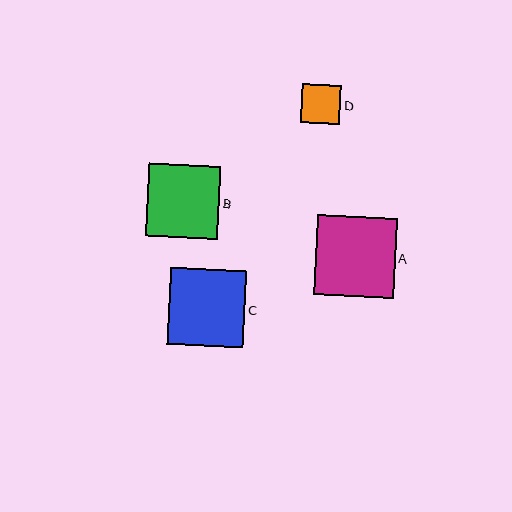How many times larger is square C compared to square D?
Square C is approximately 1.9 times the size of square D.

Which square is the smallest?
Square D is the smallest with a size of approximately 40 pixels.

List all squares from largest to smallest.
From largest to smallest: A, C, B, D.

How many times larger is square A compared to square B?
Square A is approximately 1.1 times the size of square B.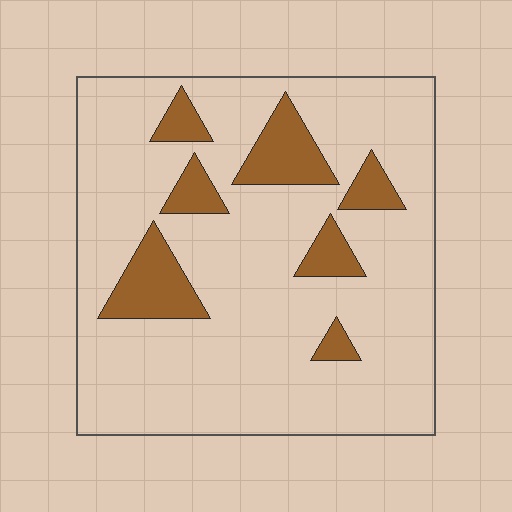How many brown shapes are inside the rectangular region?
7.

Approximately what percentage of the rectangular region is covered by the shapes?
Approximately 15%.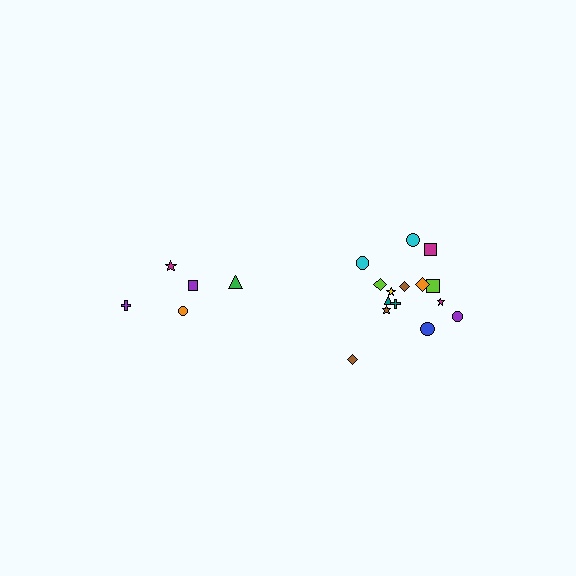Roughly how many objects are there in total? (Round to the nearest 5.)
Roughly 20 objects in total.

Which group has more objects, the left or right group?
The right group.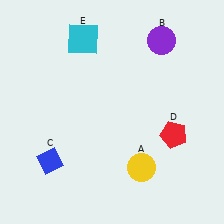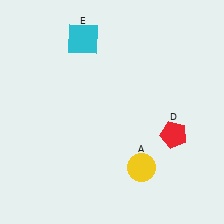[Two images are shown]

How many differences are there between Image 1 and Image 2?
There are 2 differences between the two images.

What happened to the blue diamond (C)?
The blue diamond (C) was removed in Image 2. It was in the bottom-left area of Image 1.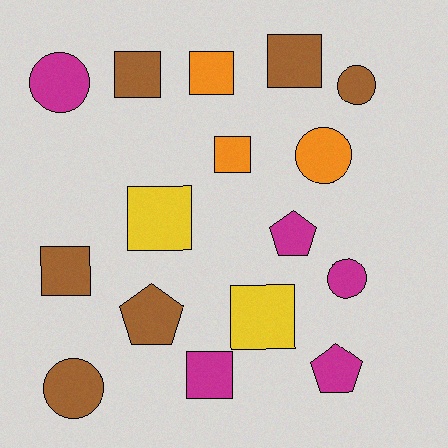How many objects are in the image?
There are 16 objects.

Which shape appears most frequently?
Square, with 8 objects.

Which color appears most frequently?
Brown, with 6 objects.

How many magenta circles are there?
There are 2 magenta circles.